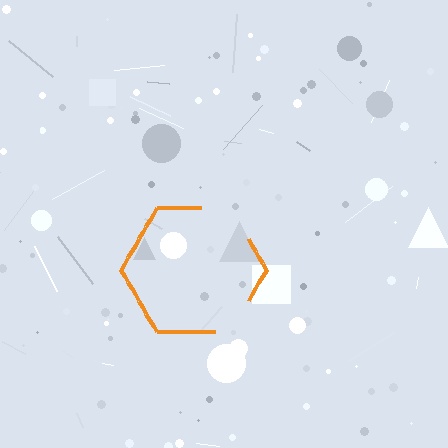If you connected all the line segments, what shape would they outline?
They would outline a hexagon.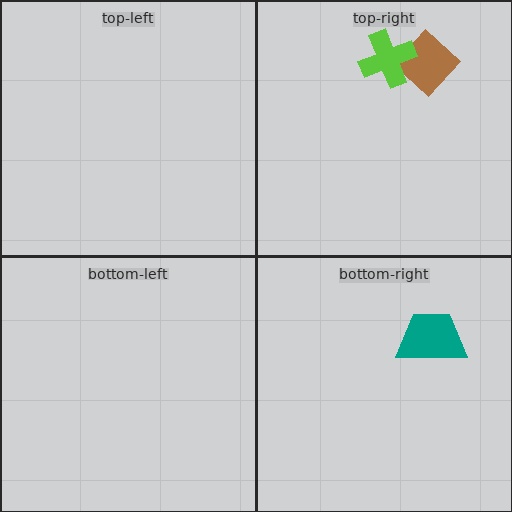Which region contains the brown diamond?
The top-right region.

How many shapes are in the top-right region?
2.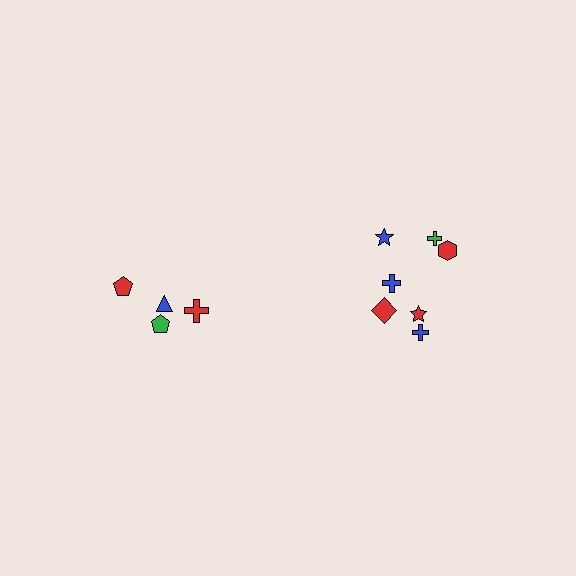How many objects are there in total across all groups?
There are 11 objects.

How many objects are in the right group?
There are 7 objects.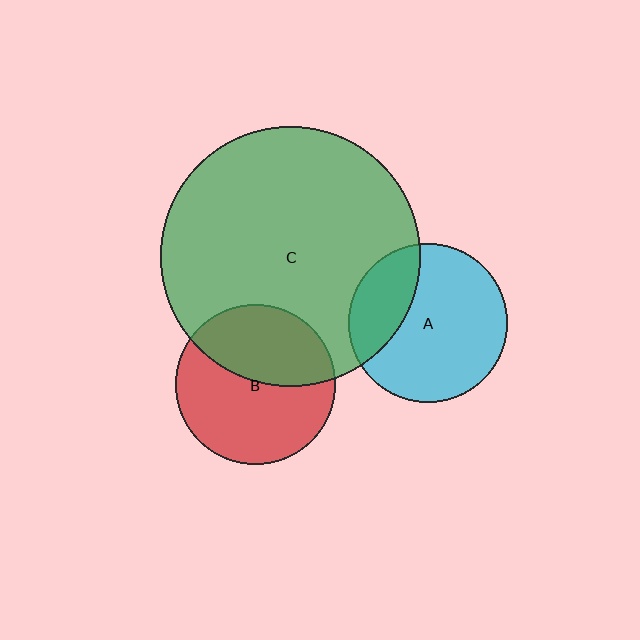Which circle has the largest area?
Circle C (green).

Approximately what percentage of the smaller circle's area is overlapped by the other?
Approximately 25%.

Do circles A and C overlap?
Yes.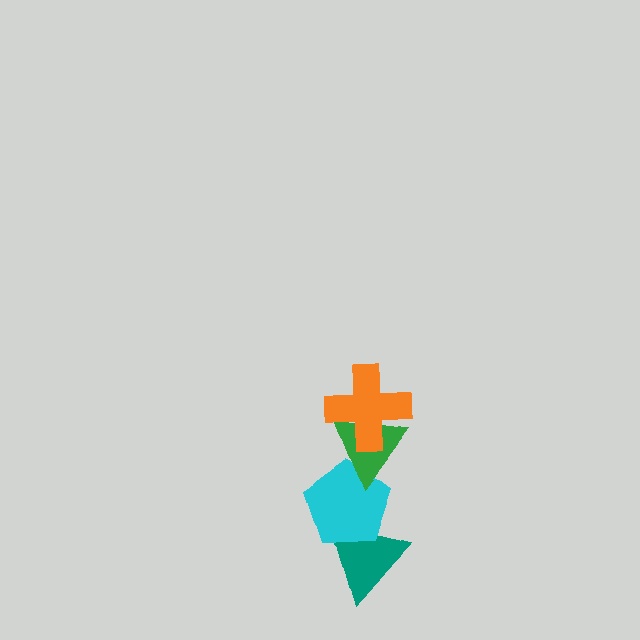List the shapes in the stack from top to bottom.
From top to bottom: the orange cross, the green triangle, the cyan pentagon, the teal triangle.